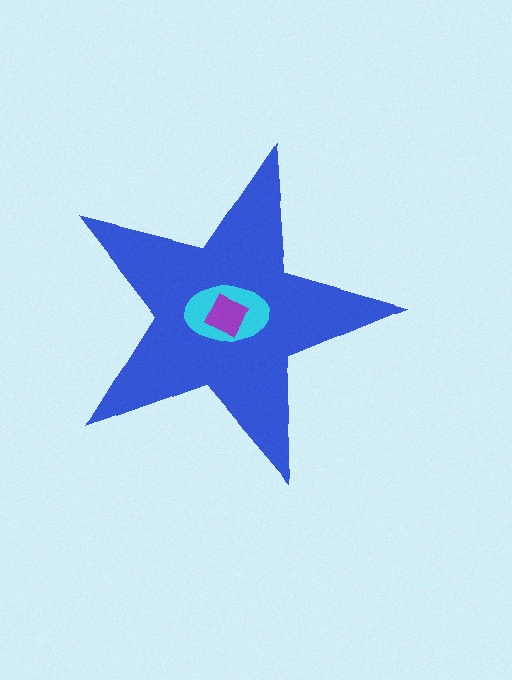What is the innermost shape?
The purple square.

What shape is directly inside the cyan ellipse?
The purple square.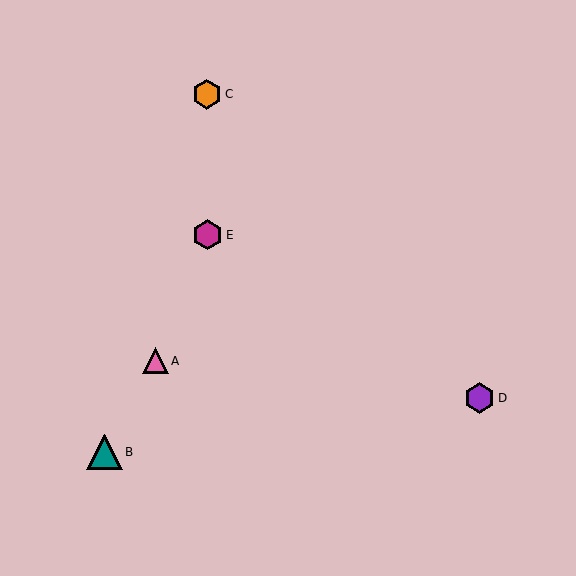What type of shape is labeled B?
Shape B is a teal triangle.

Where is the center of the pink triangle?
The center of the pink triangle is at (155, 361).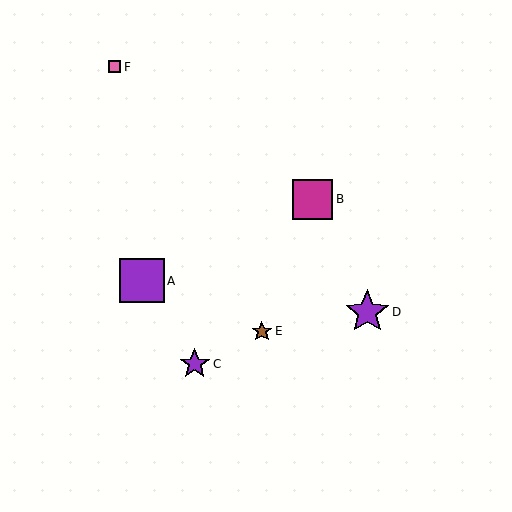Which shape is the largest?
The purple square (labeled A) is the largest.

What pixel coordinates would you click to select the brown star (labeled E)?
Click at (262, 331) to select the brown star E.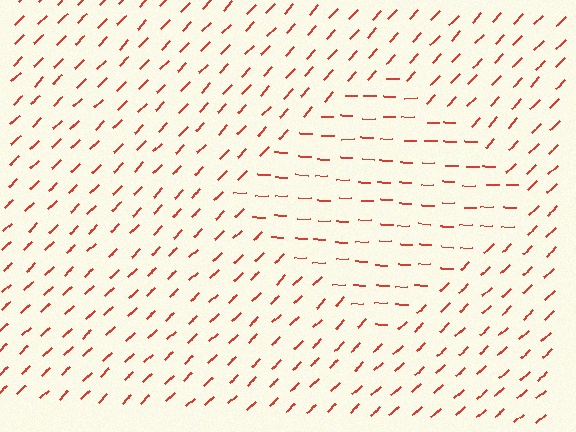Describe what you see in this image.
The image is filled with small red line segments. A diamond region in the image has lines oriented differently from the surrounding lines, creating a visible texture boundary.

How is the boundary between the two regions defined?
The boundary is defined purely by a change in line orientation (approximately 45 degrees difference). All lines are the same color and thickness.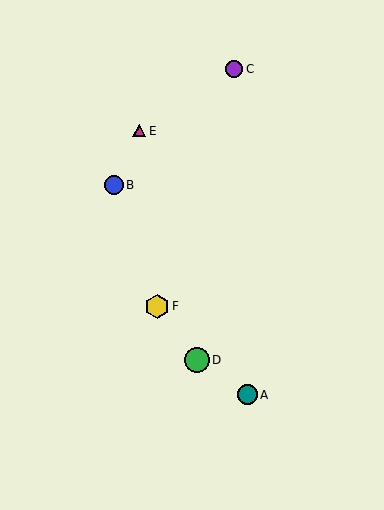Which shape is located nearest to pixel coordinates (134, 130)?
The magenta triangle (labeled E) at (139, 131) is nearest to that location.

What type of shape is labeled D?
Shape D is a green circle.